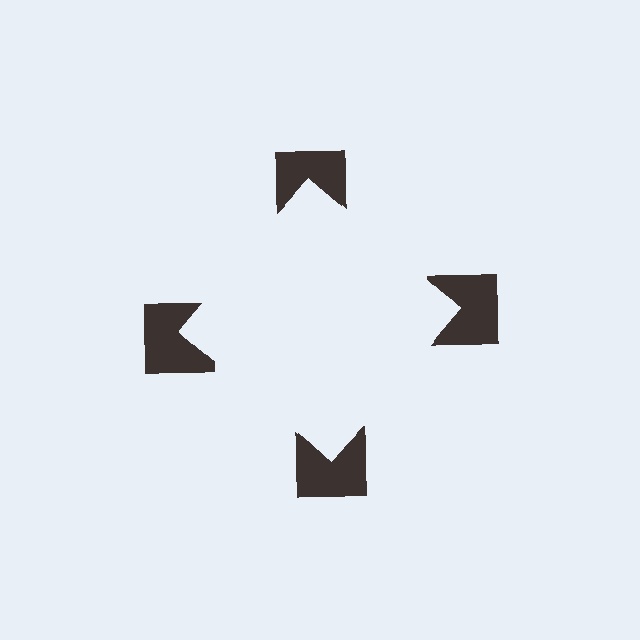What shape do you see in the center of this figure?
An illusory square — its edges are inferred from the aligned wedge cuts in the notched squares, not physically drawn.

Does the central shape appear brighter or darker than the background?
It typically appears slightly brighter than the background, even though no actual brightness change is drawn.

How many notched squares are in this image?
There are 4 — one at each vertex of the illusory square.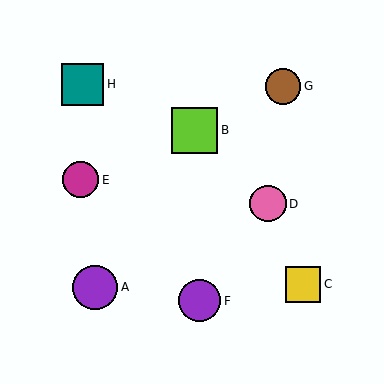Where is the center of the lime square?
The center of the lime square is at (195, 130).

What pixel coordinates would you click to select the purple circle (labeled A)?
Click at (95, 287) to select the purple circle A.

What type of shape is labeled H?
Shape H is a teal square.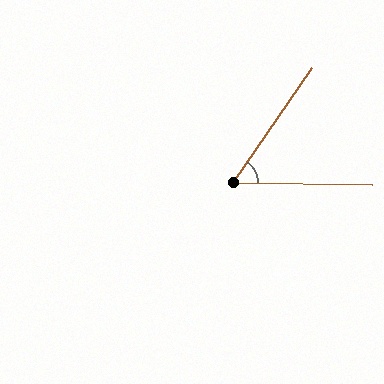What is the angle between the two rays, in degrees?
Approximately 56 degrees.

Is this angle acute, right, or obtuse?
It is acute.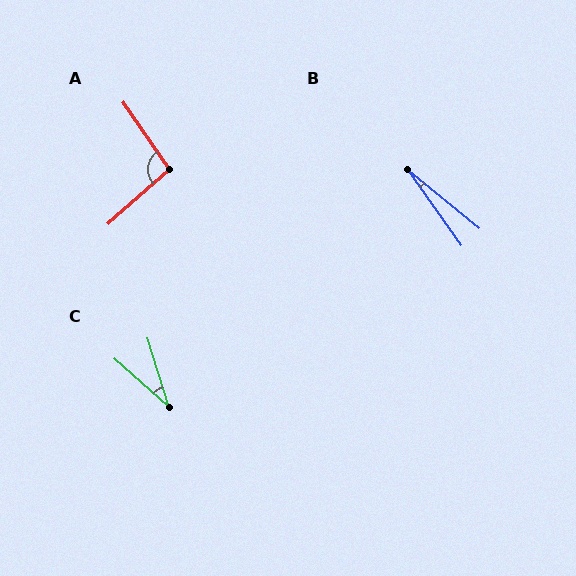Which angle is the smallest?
B, at approximately 15 degrees.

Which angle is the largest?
A, at approximately 97 degrees.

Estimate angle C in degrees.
Approximately 31 degrees.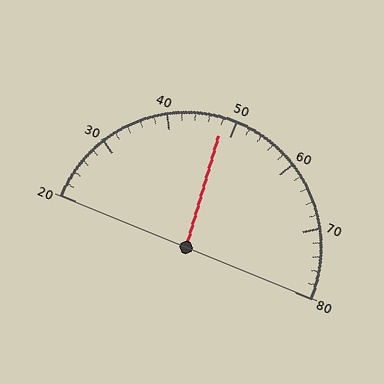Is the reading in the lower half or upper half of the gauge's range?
The reading is in the lower half of the range (20 to 80).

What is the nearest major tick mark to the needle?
The nearest major tick mark is 50.